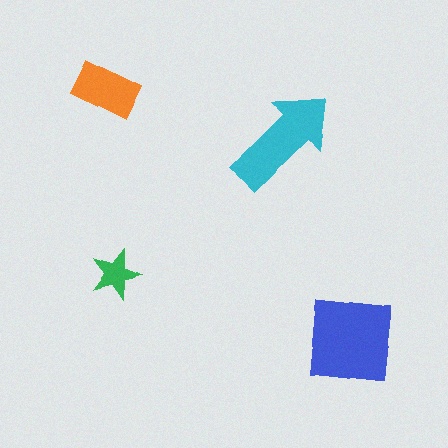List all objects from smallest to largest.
The green star, the orange rectangle, the cyan arrow, the blue square.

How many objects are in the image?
There are 4 objects in the image.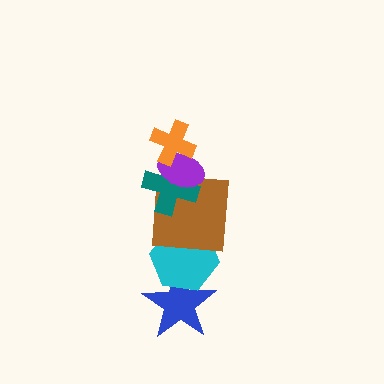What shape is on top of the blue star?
The cyan hexagon is on top of the blue star.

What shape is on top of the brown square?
The teal cross is on top of the brown square.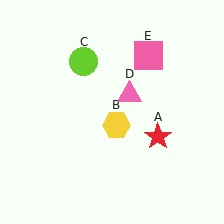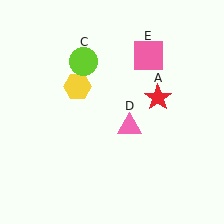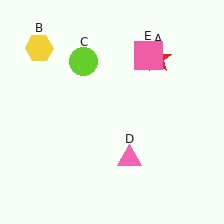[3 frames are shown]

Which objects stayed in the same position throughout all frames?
Lime circle (object C) and pink square (object E) remained stationary.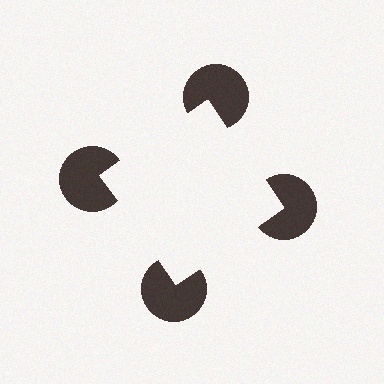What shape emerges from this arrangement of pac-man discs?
An illusory square — its edges are inferred from the aligned wedge cuts in the pac-man discs, not physically drawn.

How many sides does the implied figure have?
4 sides.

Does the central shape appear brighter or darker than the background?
It typically appears slightly brighter than the background, even though no actual brightness change is drawn.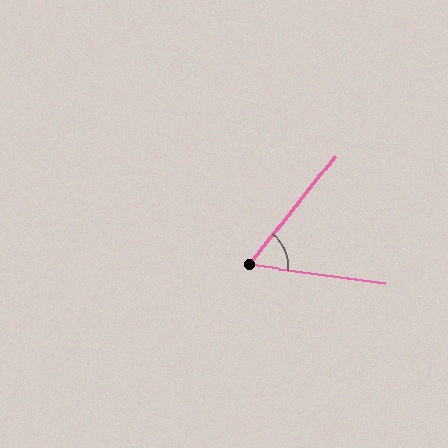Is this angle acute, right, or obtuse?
It is acute.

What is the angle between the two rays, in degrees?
Approximately 59 degrees.